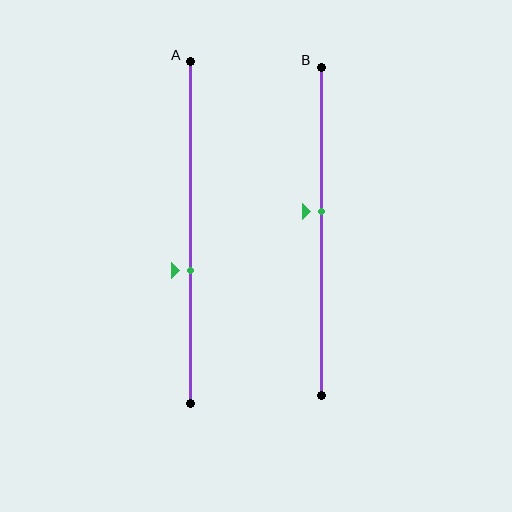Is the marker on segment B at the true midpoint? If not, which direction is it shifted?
No, the marker on segment B is shifted upward by about 6% of the segment length.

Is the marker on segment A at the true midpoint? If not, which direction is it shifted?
No, the marker on segment A is shifted downward by about 11% of the segment length.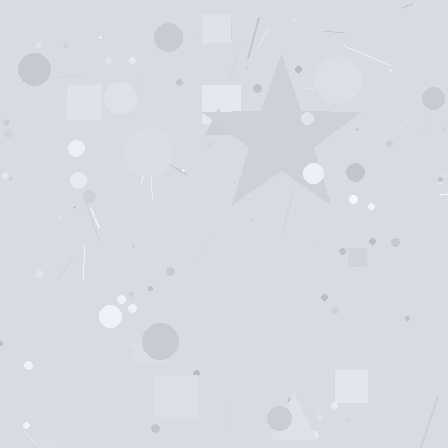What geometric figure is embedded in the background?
A star is embedded in the background.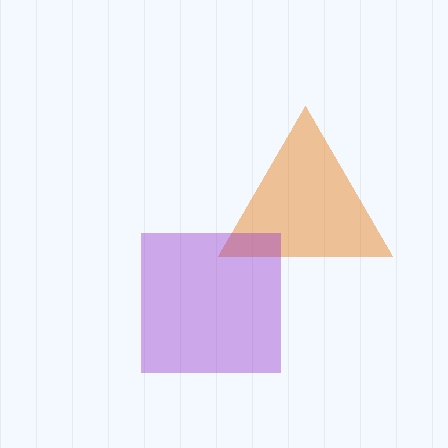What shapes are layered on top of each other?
The layered shapes are: an orange triangle, a purple square.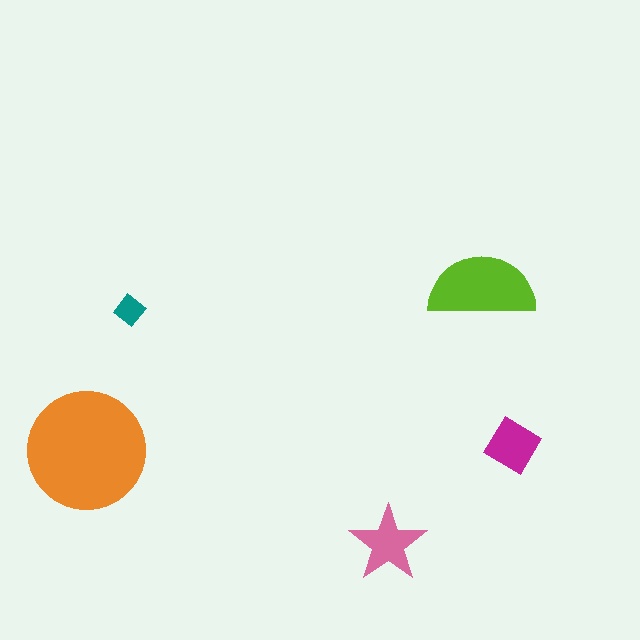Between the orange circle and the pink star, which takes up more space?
The orange circle.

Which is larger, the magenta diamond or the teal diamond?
The magenta diamond.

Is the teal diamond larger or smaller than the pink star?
Smaller.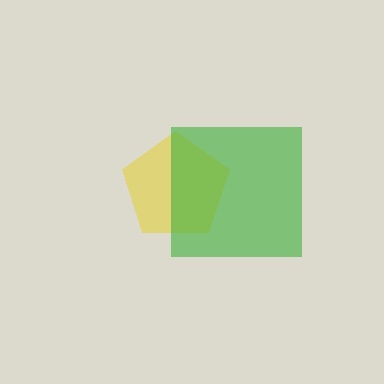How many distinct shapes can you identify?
There are 2 distinct shapes: a yellow pentagon, a green square.